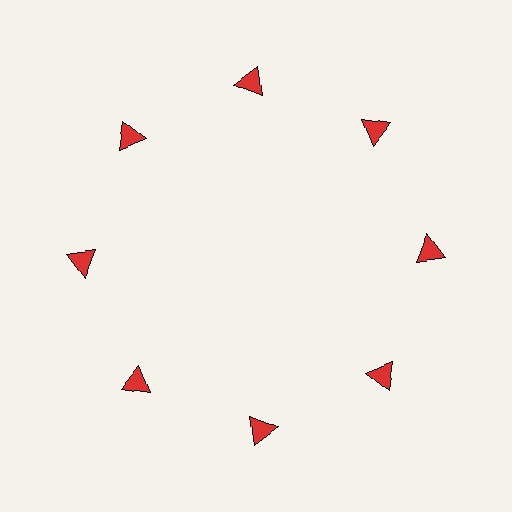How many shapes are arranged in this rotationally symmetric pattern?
There are 8 shapes, arranged in 8 groups of 1.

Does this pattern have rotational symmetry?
Yes, this pattern has 8-fold rotational symmetry. It looks the same after rotating 45 degrees around the center.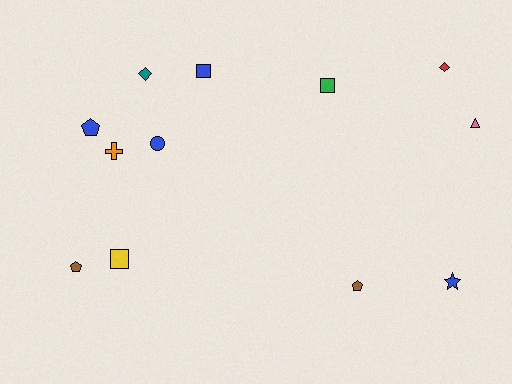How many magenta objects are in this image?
There are no magenta objects.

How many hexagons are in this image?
There are no hexagons.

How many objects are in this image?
There are 12 objects.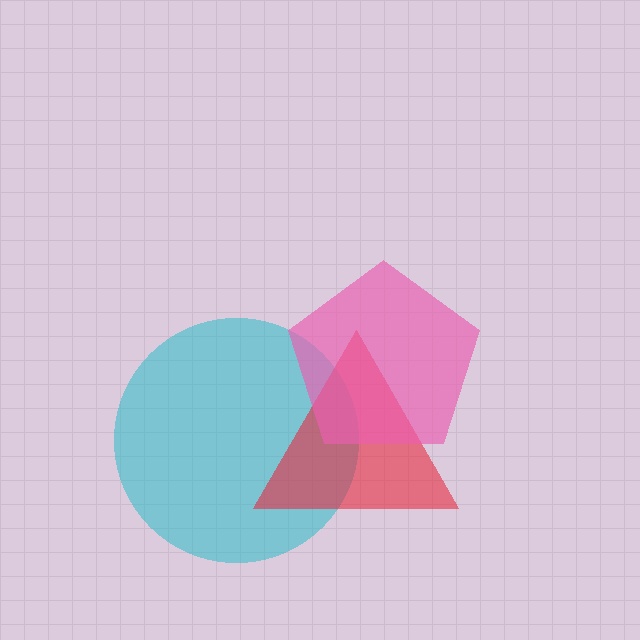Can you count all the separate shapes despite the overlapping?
Yes, there are 3 separate shapes.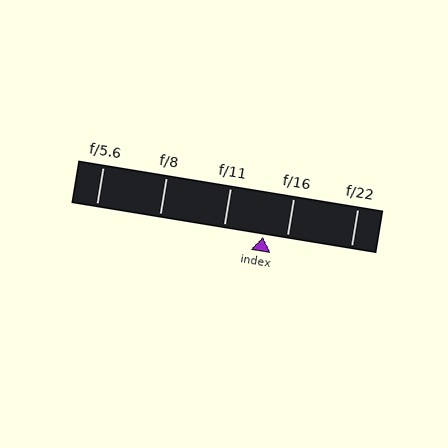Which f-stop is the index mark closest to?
The index mark is closest to f/16.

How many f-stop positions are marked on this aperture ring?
There are 5 f-stop positions marked.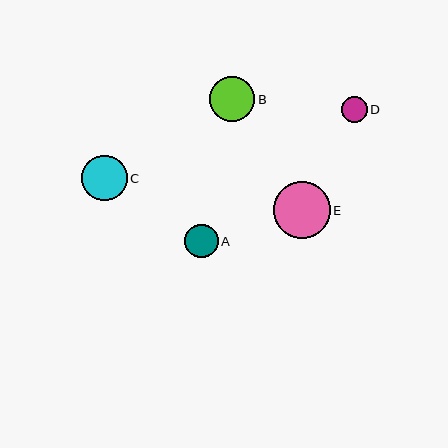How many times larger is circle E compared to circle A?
Circle E is approximately 1.7 times the size of circle A.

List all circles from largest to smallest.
From largest to smallest: E, C, B, A, D.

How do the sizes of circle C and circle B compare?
Circle C and circle B are approximately the same size.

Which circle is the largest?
Circle E is the largest with a size of approximately 57 pixels.